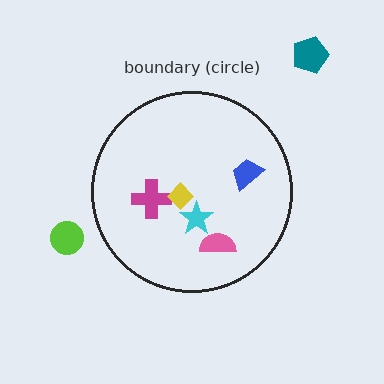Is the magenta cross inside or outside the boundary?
Inside.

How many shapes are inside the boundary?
5 inside, 2 outside.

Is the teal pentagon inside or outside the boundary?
Outside.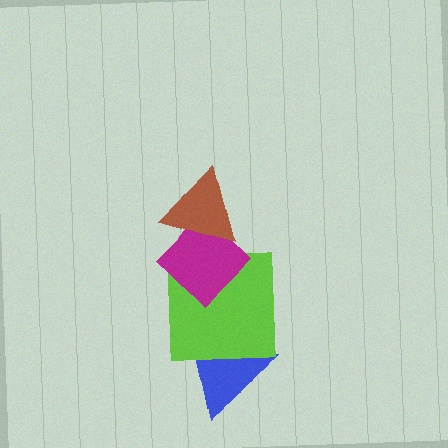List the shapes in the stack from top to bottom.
From top to bottom: the brown triangle, the magenta diamond, the lime square, the blue triangle.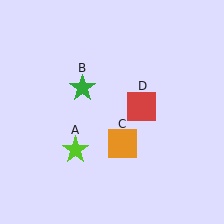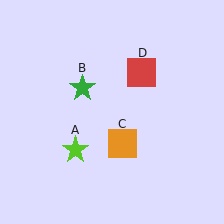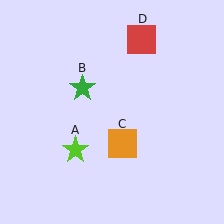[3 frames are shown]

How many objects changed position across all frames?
1 object changed position: red square (object D).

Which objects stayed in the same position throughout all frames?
Lime star (object A) and green star (object B) and orange square (object C) remained stationary.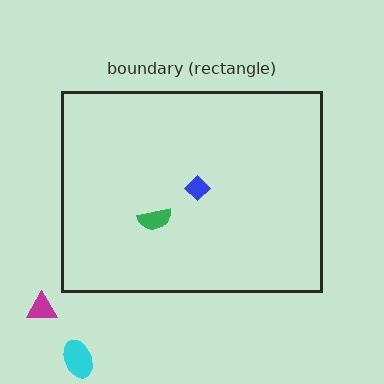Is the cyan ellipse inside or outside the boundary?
Outside.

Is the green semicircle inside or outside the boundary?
Inside.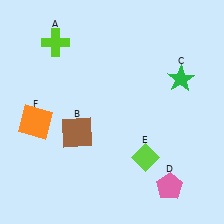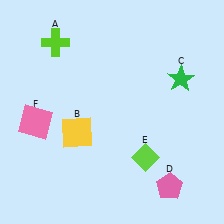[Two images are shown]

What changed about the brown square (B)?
In Image 1, B is brown. In Image 2, it changed to yellow.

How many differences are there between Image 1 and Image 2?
There are 2 differences between the two images.